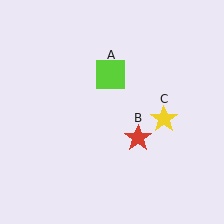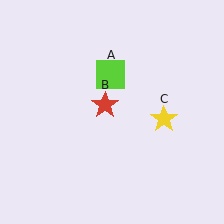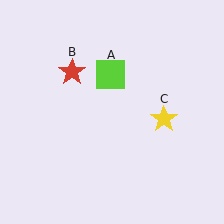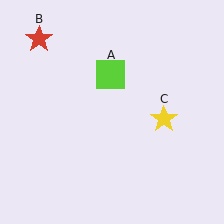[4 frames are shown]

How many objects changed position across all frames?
1 object changed position: red star (object B).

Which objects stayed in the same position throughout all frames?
Lime square (object A) and yellow star (object C) remained stationary.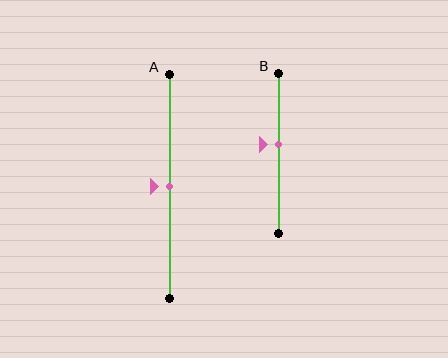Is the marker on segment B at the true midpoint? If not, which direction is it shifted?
No, the marker on segment B is shifted upward by about 5% of the segment length.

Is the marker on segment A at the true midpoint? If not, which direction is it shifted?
Yes, the marker on segment A is at the true midpoint.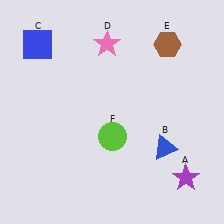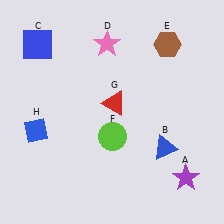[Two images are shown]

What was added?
A red triangle (G), a blue diamond (H) were added in Image 2.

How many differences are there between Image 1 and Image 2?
There are 2 differences between the two images.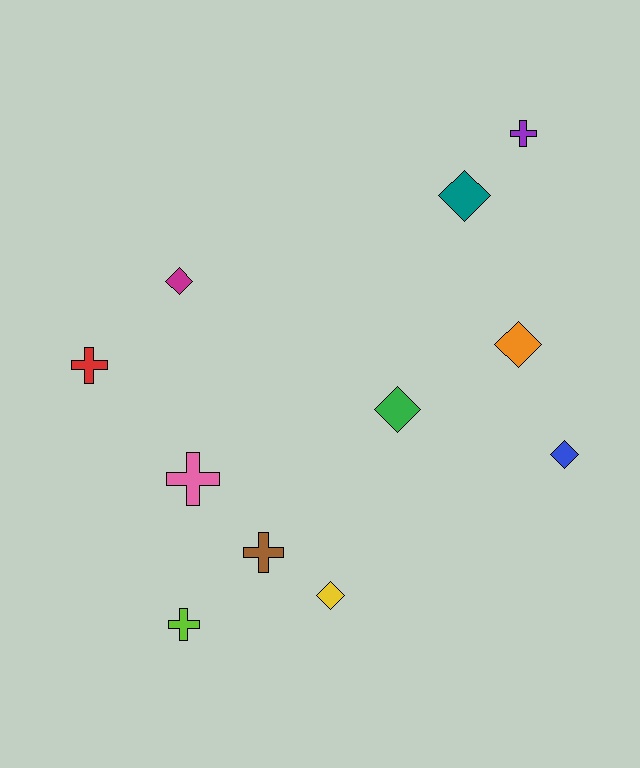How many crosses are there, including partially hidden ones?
There are 5 crosses.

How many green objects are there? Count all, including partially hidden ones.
There is 1 green object.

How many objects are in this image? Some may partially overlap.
There are 11 objects.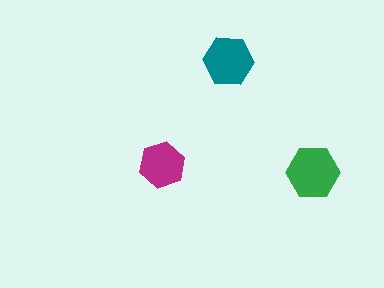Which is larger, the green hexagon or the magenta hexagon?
The green one.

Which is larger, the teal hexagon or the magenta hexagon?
The teal one.